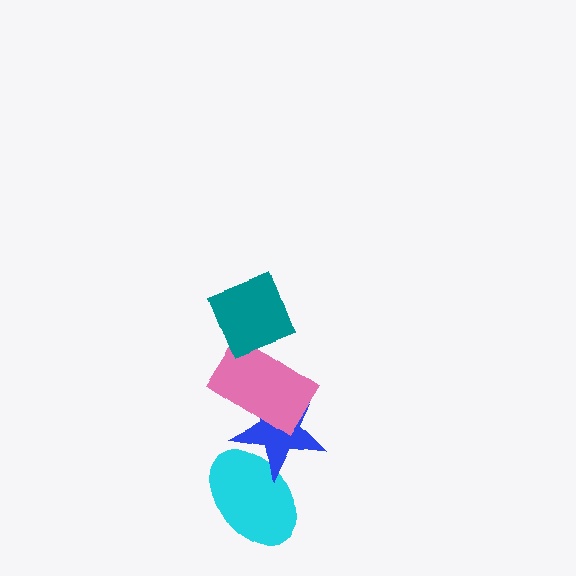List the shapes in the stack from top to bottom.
From top to bottom: the teal diamond, the pink rectangle, the blue star, the cyan ellipse.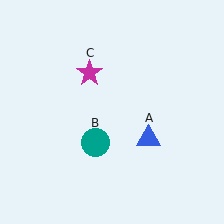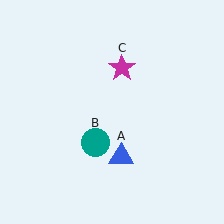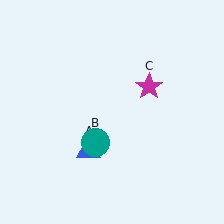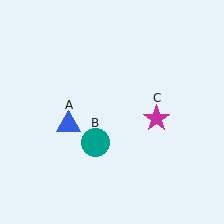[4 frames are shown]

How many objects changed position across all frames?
2 objects changed position: blue triangle (object A), magenta star (object C).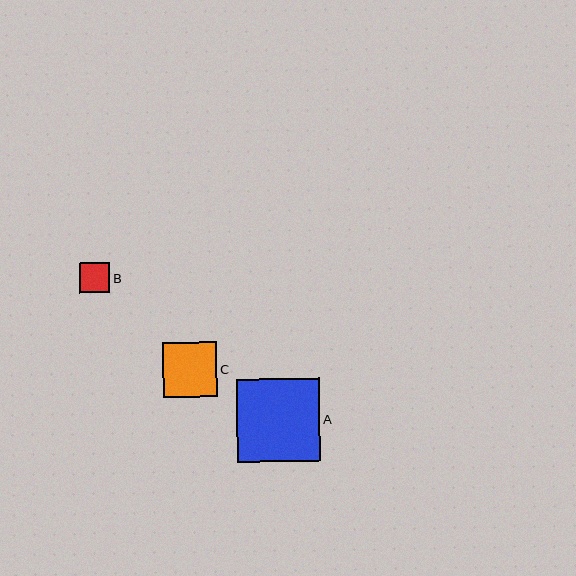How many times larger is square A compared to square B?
Square A is approximately 2.8 times the size of square B.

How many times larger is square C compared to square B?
Square C is approximately 1.8 times the size of square B.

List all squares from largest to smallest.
From largest to smallest: A, C, B.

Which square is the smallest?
Square B is the smallest with a size of approximately 30 pixels.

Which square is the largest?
Square A is the largest with a size of approximately 83 pixels.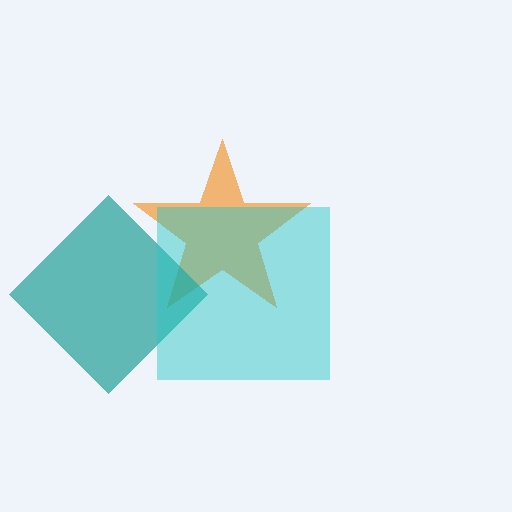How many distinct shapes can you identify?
There are 3 distinct shapes: an orange star, a teal diamond, a cyan square.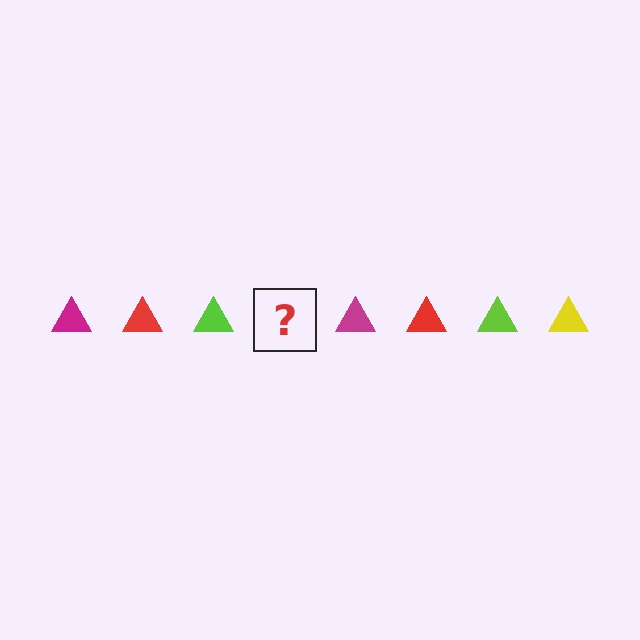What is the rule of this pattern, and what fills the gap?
The rule is that the pattern cycles through magenta, red, lime, yellow triangles. The gap should be filled with a yellow triangle.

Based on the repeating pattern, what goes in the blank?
The blank should be a yellow triangle.